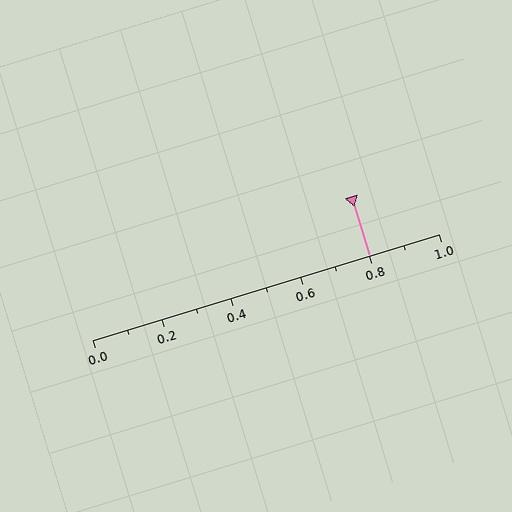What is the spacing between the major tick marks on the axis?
The major ticks are spaced 0.2 apart.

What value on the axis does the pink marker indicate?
The marker indicates approximately 0.8.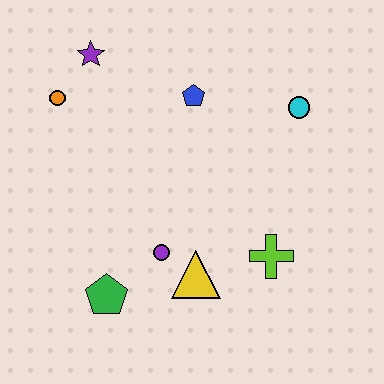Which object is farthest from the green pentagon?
The cyan circle is farthest from the green pentagon.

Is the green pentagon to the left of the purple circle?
Yes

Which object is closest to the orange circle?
The purple star is closest to the orange circle.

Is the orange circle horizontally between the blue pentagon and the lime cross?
No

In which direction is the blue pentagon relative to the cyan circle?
The blue pentagon is to the left of the cyan circle.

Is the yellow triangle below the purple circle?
Yes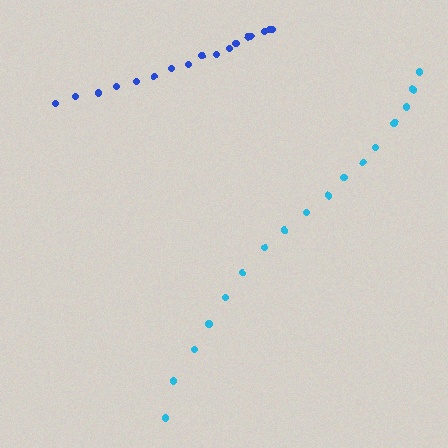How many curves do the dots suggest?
There are 2 distinct paths.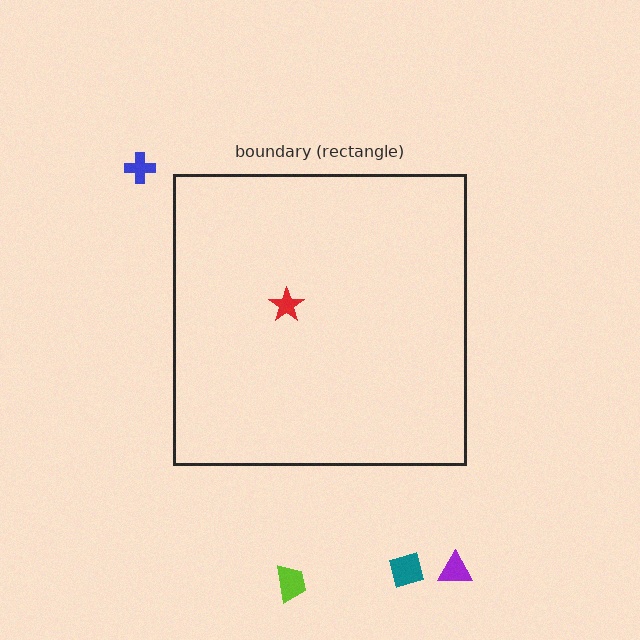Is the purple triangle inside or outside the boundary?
Outside.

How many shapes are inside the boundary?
1 inside, 4 outside.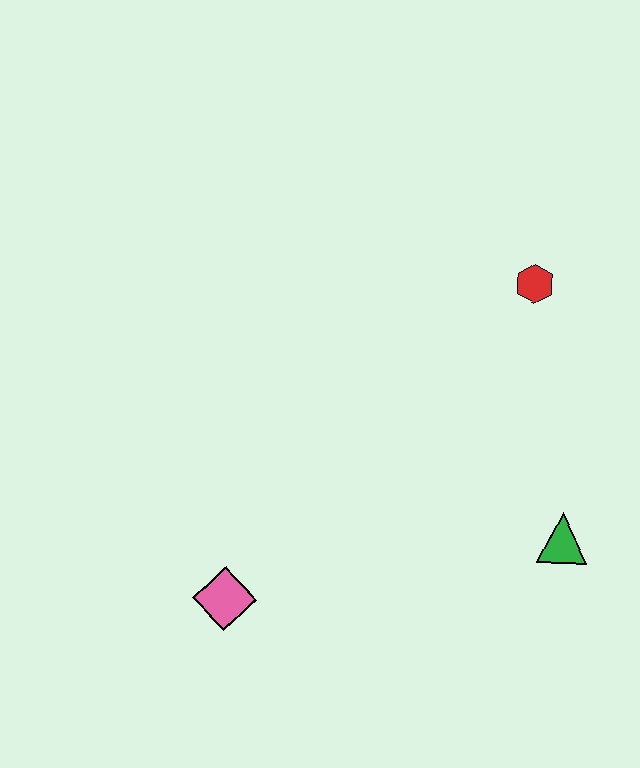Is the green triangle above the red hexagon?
No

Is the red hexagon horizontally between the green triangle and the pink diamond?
Yes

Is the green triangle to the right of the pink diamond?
Yes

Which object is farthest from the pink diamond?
The red hexagon is farthest from the pink diamond.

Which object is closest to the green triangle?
The red hexagon is closest to the green triangle.